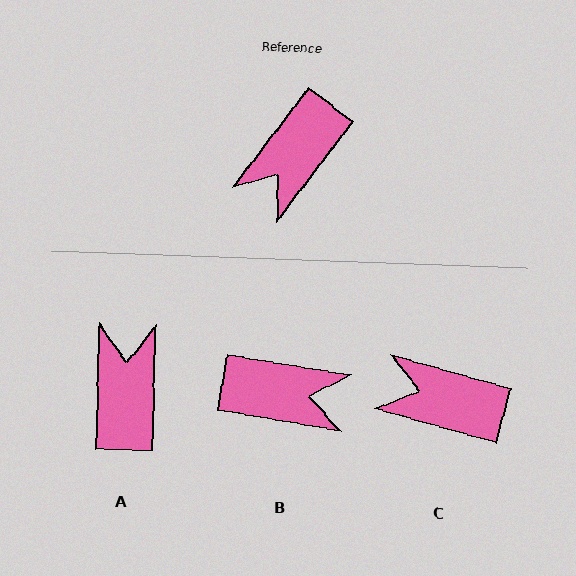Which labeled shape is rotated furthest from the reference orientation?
A, about 144 degrees away.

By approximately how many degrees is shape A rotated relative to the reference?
Approximately 144 degrees clockwise.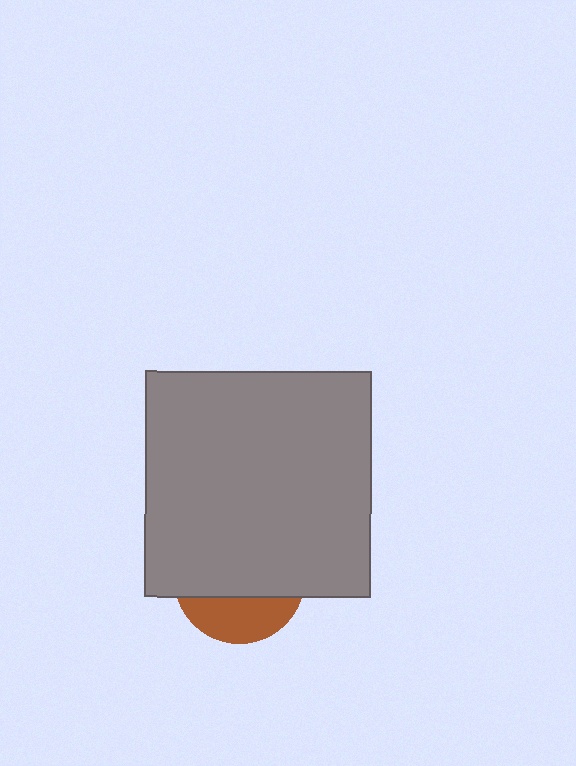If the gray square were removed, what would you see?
You would see the complete brown circle.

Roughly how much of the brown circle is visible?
A small part of it is visible (roughly 31%).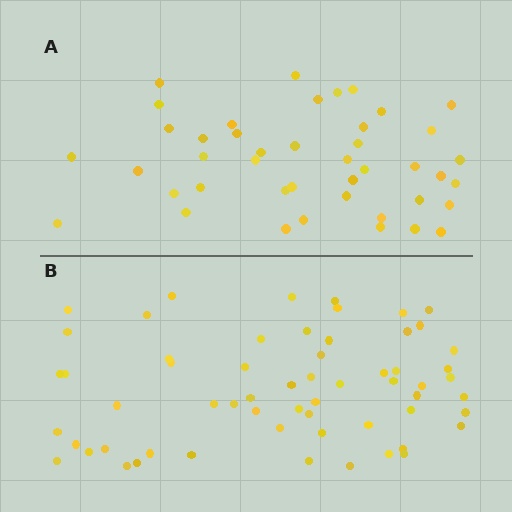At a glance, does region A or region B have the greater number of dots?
Region B (the bottom region) has more dots.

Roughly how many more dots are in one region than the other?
Region B has approximately 15 more dots than region A.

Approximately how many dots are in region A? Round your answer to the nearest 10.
About 40 dots. (The exact count is 43, which rounds to 40.)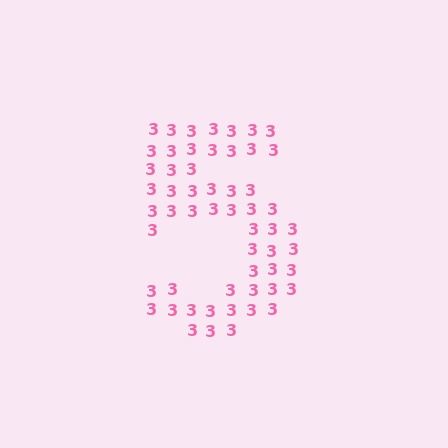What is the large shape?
The large shape is the digit 5.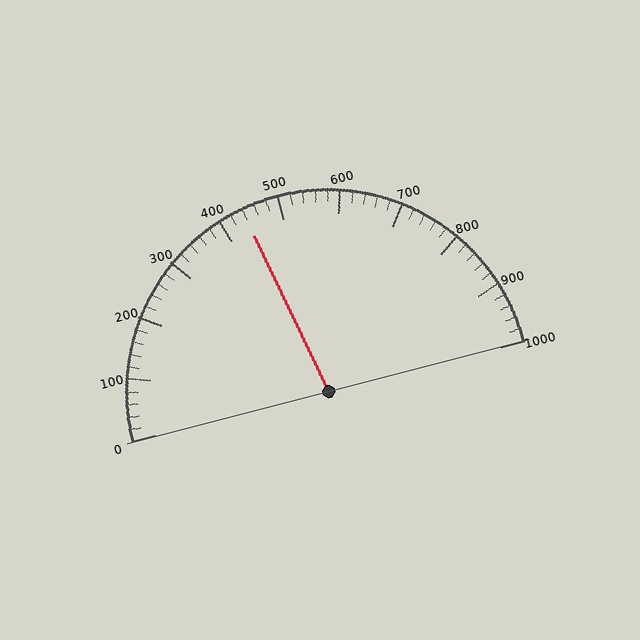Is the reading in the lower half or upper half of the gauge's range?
The reading is in the lower half of the range (0 to 1000).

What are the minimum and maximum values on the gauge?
The gauge ranges from 0 to 1000.